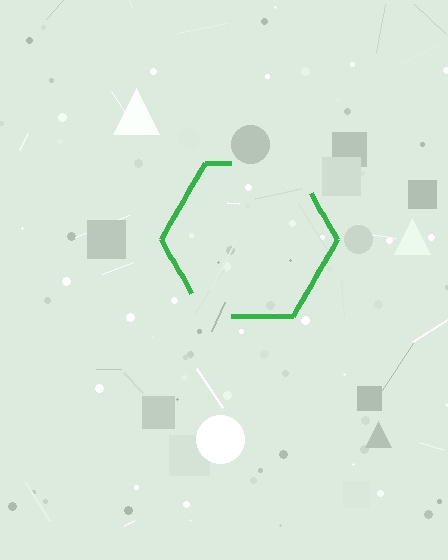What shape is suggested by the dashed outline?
The dashed outline suggests a hexagon.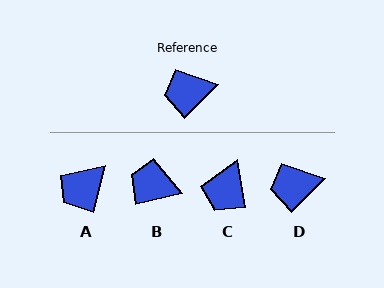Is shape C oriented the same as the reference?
No, it is off by about 54 degrees.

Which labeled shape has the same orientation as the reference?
D.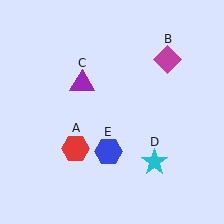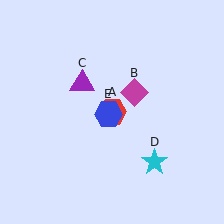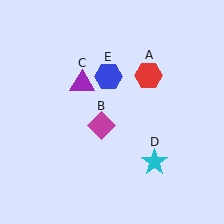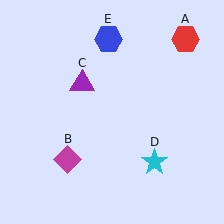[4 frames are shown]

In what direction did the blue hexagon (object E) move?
The blue hexagon (object E) moved up.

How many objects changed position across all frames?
3 objects changed position: red hexagon (object A), magenta diamond (object B), blue hexagon (object E).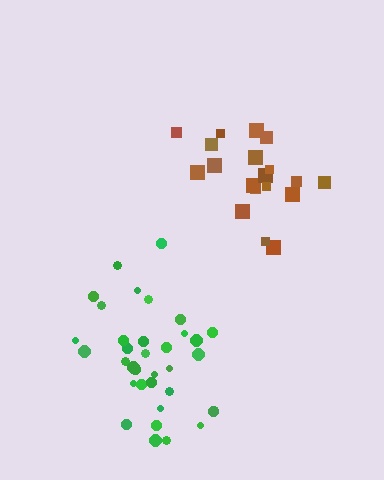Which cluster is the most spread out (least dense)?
Brown.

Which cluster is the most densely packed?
Green.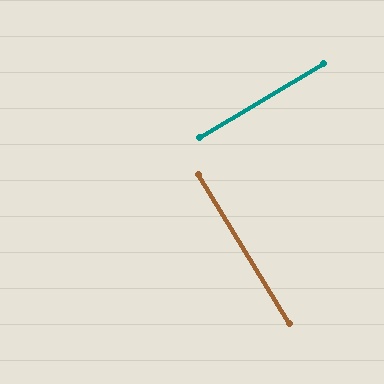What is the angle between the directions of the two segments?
Approximately 89 degrees.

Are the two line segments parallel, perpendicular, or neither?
Perpendicular — they meet at approximately 89°.